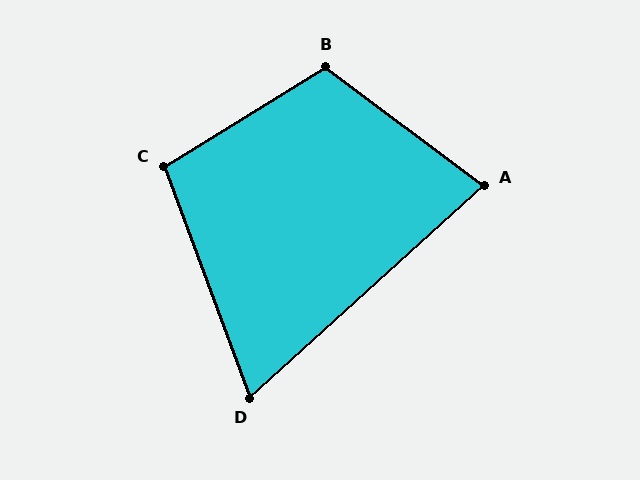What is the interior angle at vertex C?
Approximately 101 degrees (obtuse).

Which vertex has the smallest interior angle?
D, at approximately 68 degrees.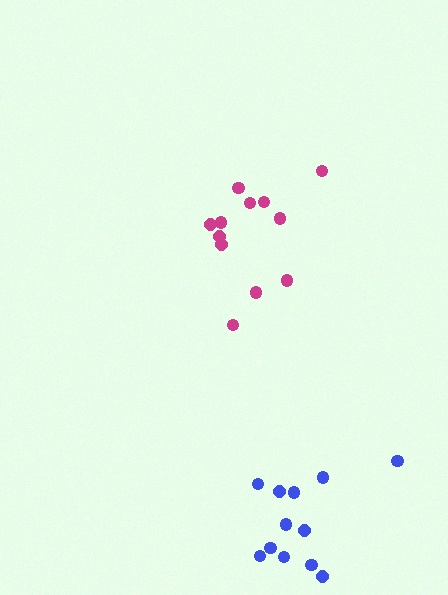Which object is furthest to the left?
The magenta cluster is leftmost.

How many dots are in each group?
Group 1: 12 dots, Group 2: 12 dots (24 total).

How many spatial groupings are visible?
There are 2 spatial groupings.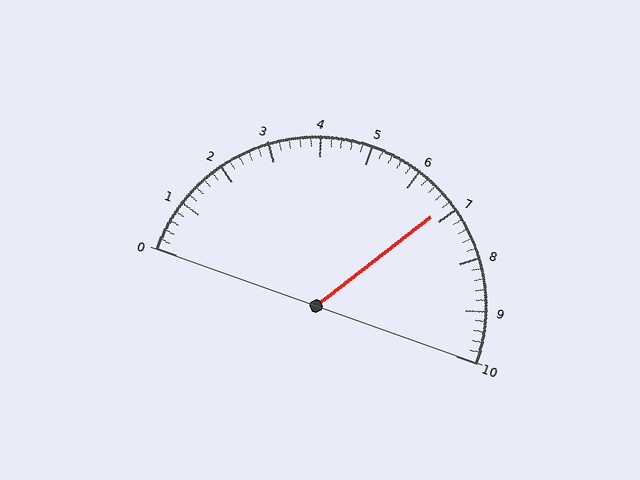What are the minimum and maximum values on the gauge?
The gauge ranges from 0 to 10.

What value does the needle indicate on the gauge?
The needle indicates approximately 6.8.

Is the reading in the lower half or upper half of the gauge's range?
The reading is in the upper half of the range (0 to 10).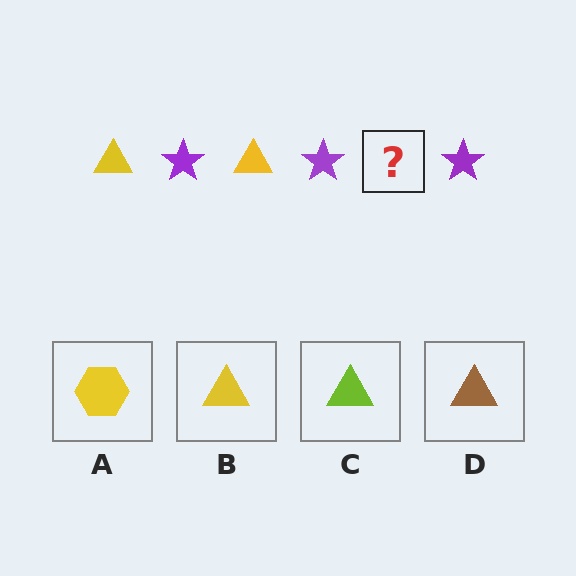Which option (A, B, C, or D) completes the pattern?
B.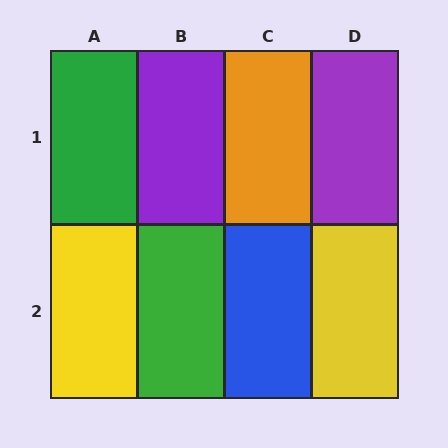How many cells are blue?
1 cell is blue.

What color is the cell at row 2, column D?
Yellow.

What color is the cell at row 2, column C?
Blue.